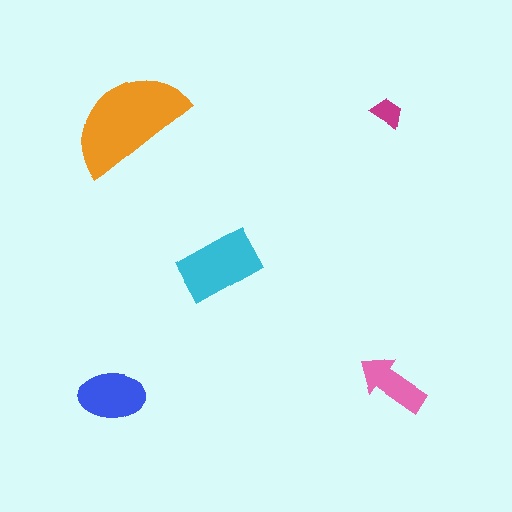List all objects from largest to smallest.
The orange semicircle, the cyan rectangle, the blue ellipse, the pink arrow, the magenta trapezoid.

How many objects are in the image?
There are 5 objects in the image.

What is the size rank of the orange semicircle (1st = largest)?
1st.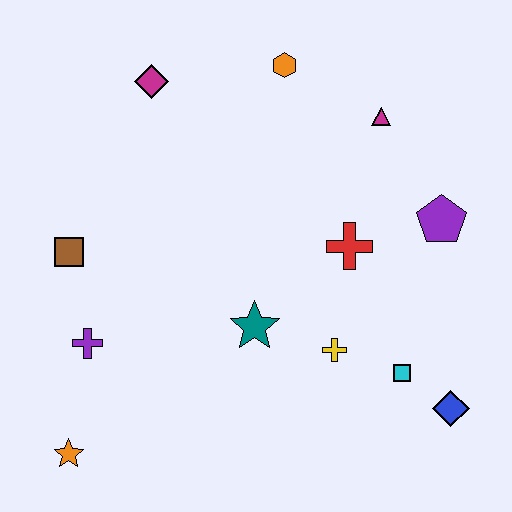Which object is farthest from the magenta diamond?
The blue diamond is farthest from the magenta diamond.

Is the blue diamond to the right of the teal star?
Yes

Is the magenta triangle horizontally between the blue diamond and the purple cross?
Yes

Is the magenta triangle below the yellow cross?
No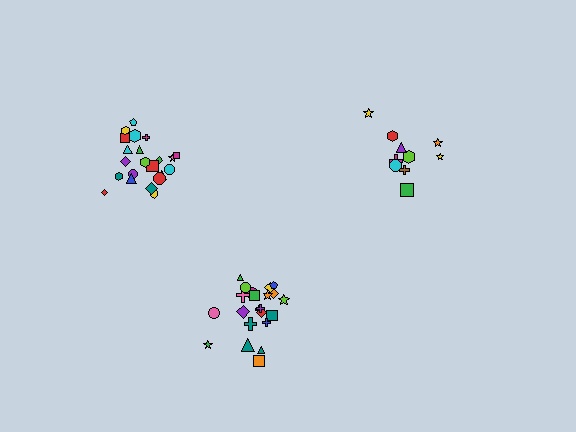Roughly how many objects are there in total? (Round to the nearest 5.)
Roughly 55 objects in total.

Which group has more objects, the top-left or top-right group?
The top-left group.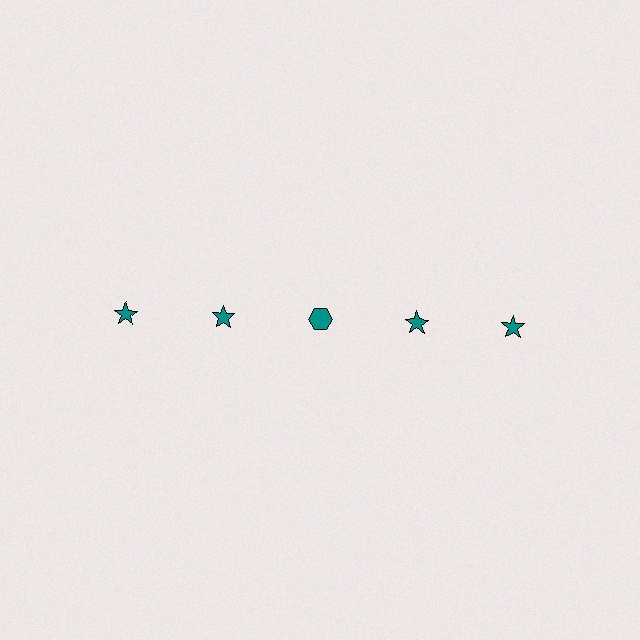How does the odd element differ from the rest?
It has a different shape: hexagon instead of star.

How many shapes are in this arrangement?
There are 5 shapes arranged in a grid pattern.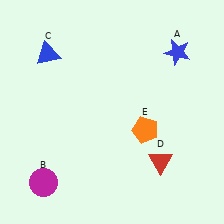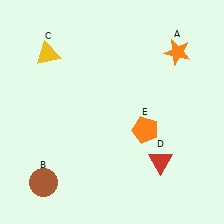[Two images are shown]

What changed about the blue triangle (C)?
In Image 1, C is blue. In Image 2, it changed to yellow.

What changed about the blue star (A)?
In Image 1, A is blue. In Image 2, it changed to orange.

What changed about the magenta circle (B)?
In Image 1, B is magenta. In Image 2, it changed to brown.